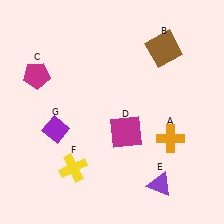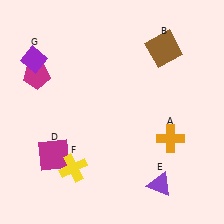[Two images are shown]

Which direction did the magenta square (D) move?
The magenta square (D) moved left.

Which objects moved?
The objects that moved are: the magenta square (D), the purple diamond (G).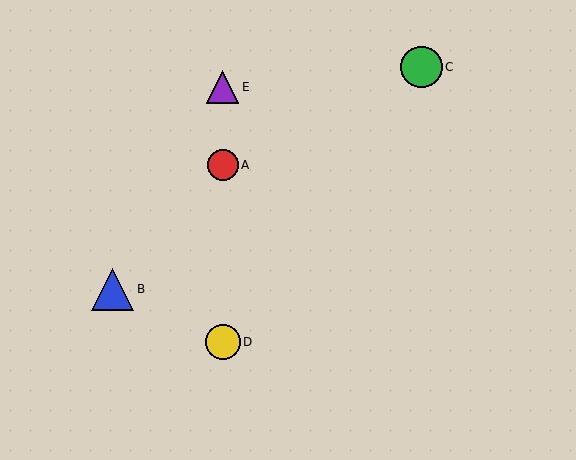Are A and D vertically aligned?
Yes, both are at x≈223.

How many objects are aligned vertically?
3 objects (A, D, E) are aligned vertically.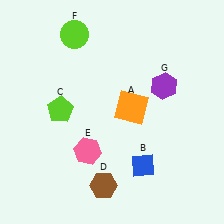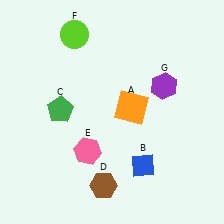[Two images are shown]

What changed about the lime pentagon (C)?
In Image 1, C is lime. In Image 2, it changed to green.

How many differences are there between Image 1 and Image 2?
There is 1 difference between the two images.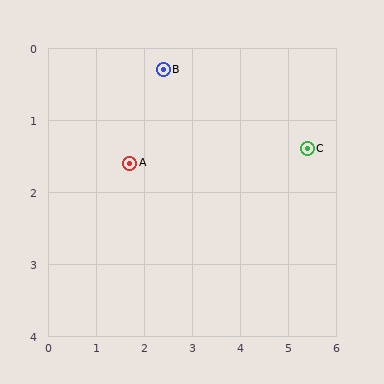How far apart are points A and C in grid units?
Points A and C are about 3.7 grid units apart.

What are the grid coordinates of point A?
Point A is at approximately (1.7, 1.6).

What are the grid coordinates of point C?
Point C is at approximately (5.4, 1.4).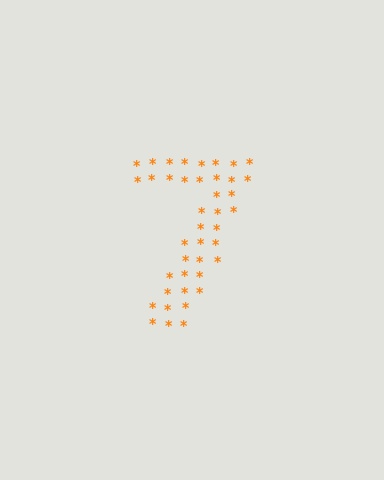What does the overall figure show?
The overall figure shows the digit 7.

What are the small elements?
The small elements are asterisks.